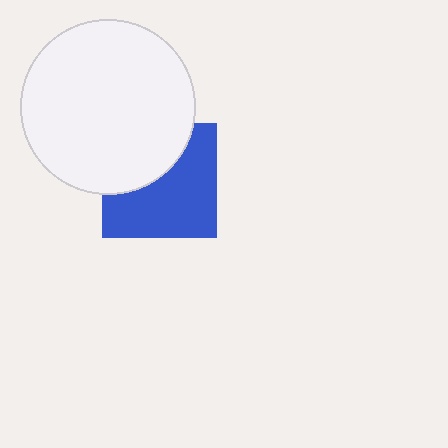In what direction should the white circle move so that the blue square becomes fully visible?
The white circle should move up. That is the shortest direction to clear the overlap and leave the blue square fully visible.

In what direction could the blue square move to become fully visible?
The blue square could move down. That would shift it out from behind the white circle entirely.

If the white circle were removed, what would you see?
You would see the complete blue square.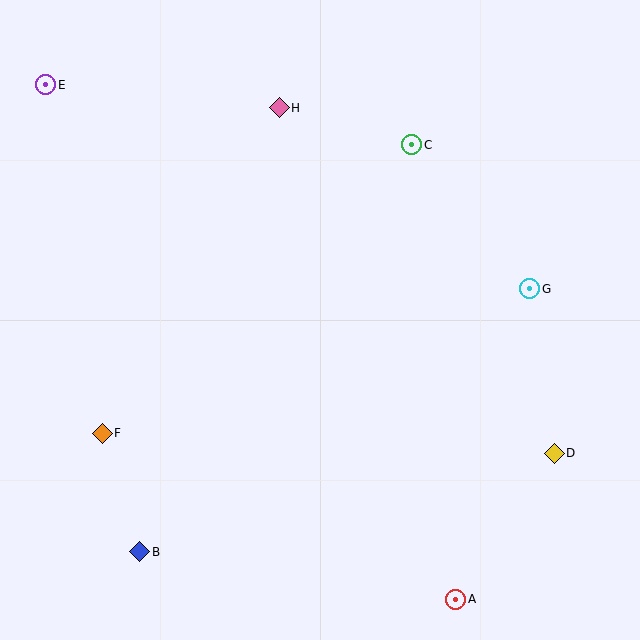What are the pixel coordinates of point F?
Point F is at (102, 433).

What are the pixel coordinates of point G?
Point G is at (530, 289).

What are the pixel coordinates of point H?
Point H is at (279, 108).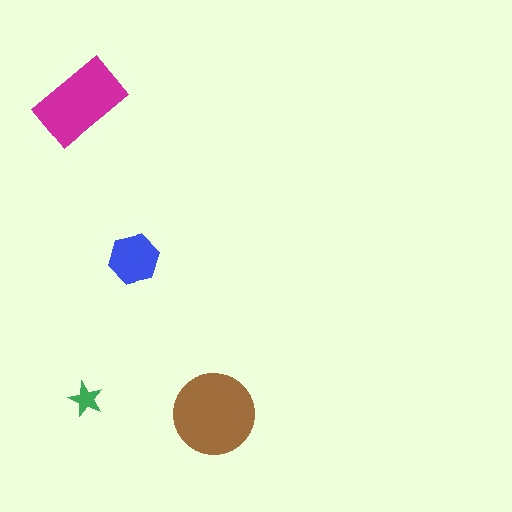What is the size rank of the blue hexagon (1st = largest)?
3rd.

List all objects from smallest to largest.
The green star, the blue hexagon, the magenta rectangle, the brown circle.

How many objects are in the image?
There are 4 objects in the image.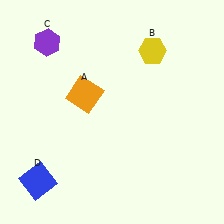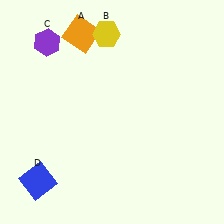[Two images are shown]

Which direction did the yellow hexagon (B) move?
The yellow hexagon (B) moved left.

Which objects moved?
The objects that moved are: the orange square (A), the yellow hexagon (B).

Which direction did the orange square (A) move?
The orange square (A) moved up.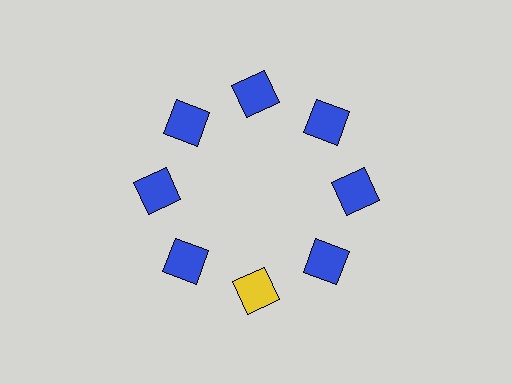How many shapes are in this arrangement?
There are 8 shapes arranged in a ring pattern.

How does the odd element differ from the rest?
It has a different color: yellow instead of blue.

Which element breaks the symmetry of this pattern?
The yellow square at roughly the 6 o'clock position breaks the symmetry. All other shapes are blue squares.